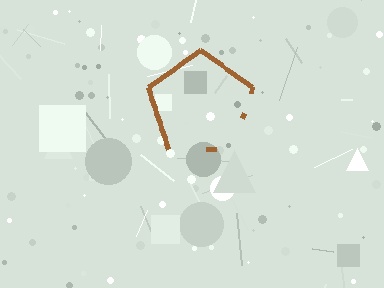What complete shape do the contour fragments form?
The contour fragments form a pentagon.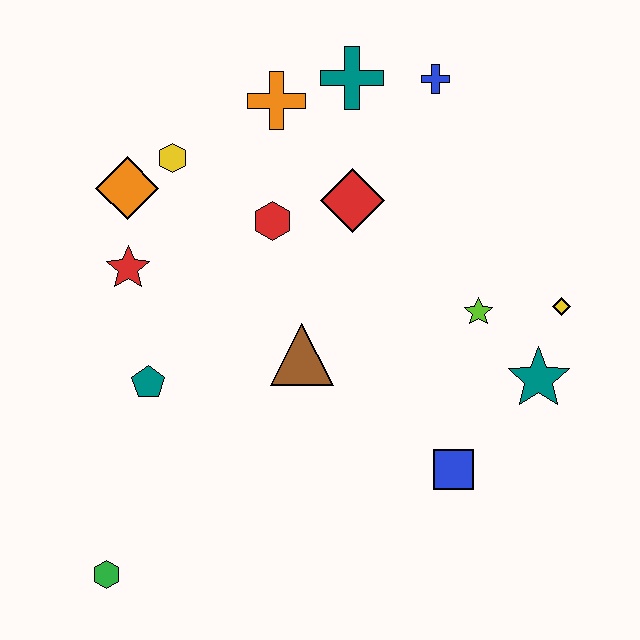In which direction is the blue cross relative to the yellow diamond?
The blue cross is above the yellow diamond.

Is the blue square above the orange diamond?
No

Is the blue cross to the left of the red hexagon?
No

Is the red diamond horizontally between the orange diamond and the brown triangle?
No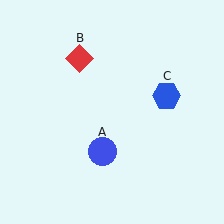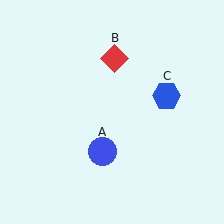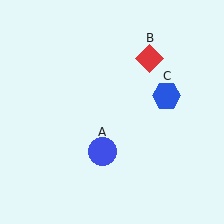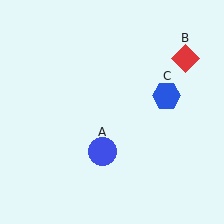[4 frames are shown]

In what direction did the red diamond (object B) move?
The red diamond (object B) moved right.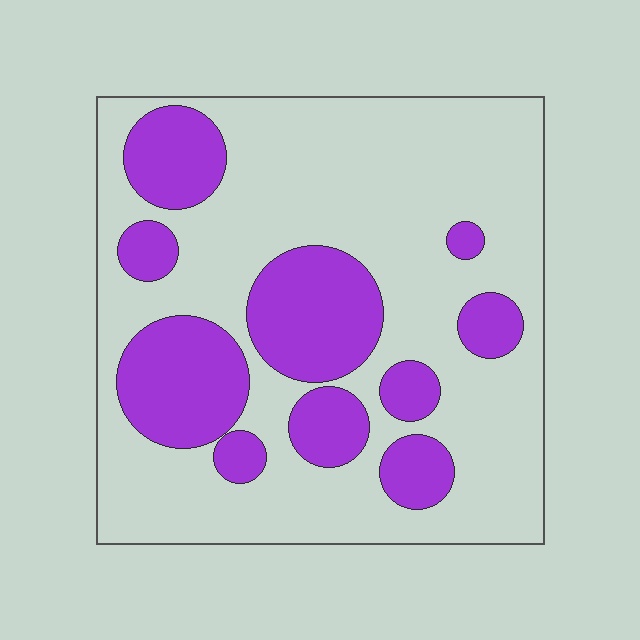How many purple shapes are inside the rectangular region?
10.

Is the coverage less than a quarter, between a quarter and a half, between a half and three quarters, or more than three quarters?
Between a quarter and a half.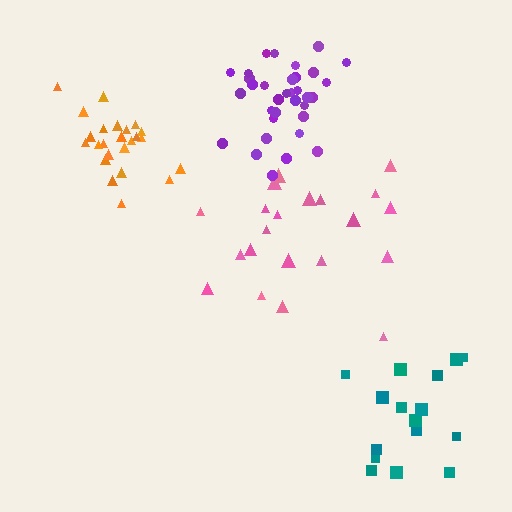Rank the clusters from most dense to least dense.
orange, purple, teal, pink.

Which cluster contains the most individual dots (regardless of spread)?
Purple (34).